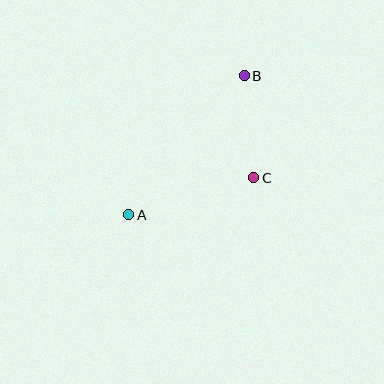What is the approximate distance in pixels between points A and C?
The distance between A and C is approximately 130 pixels.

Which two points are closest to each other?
Points B and C are closest to each other.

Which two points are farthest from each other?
Points A and B are farthest from each other.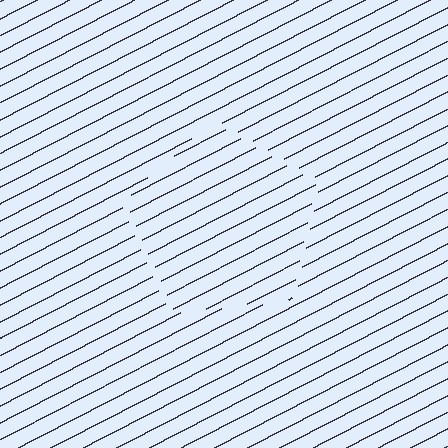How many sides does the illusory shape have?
5 sides — the line-ends trace a pentagon.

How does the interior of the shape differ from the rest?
The interior of the shape contains the same grating, shifted by half a period — the contour is defined by the phase discontinuity where line-ends from the inner and outer gratings abut.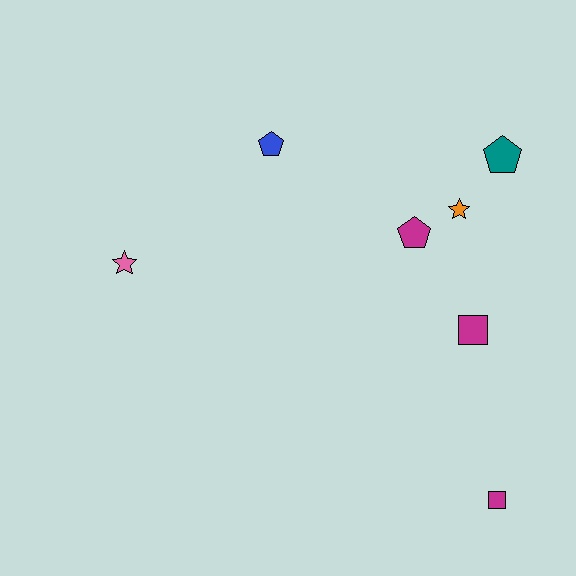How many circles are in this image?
There are no circles.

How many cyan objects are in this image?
There are no cyan objects.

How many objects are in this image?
There are 7 objects.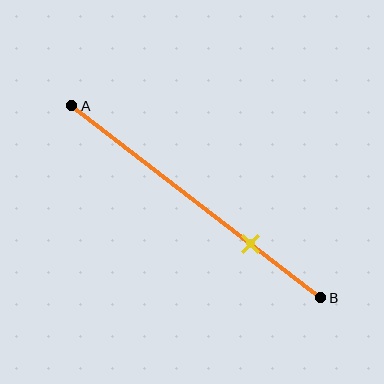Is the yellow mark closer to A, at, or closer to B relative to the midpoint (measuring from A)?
The yellow mark is closer to point B than the midpoint of segment AB.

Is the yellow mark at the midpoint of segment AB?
No, the mark is at about 70% from A, not at the 50% midpoint.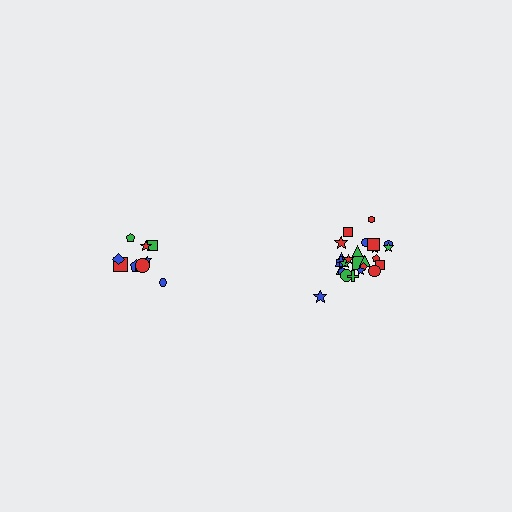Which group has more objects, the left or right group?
The right group.